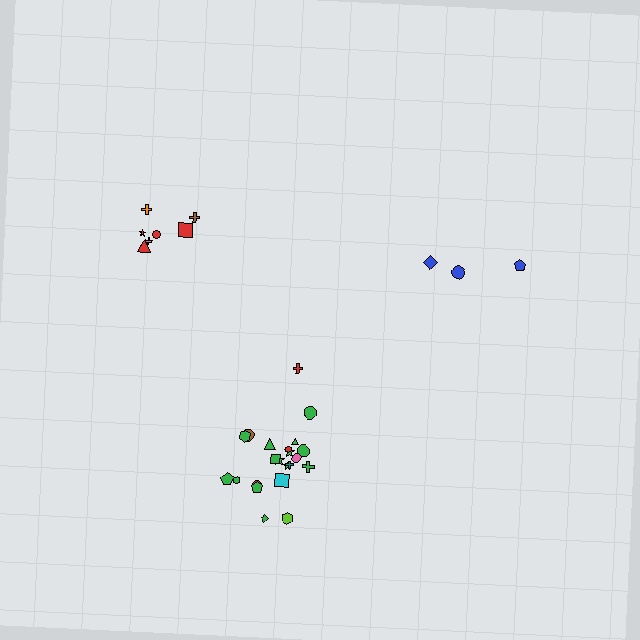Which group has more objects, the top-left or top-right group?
The top-left group.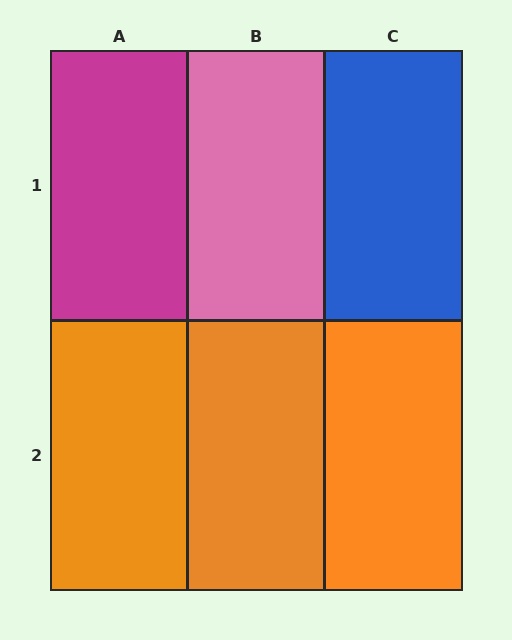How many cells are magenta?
1 cell is magenta.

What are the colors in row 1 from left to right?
Magenta, pink, blue.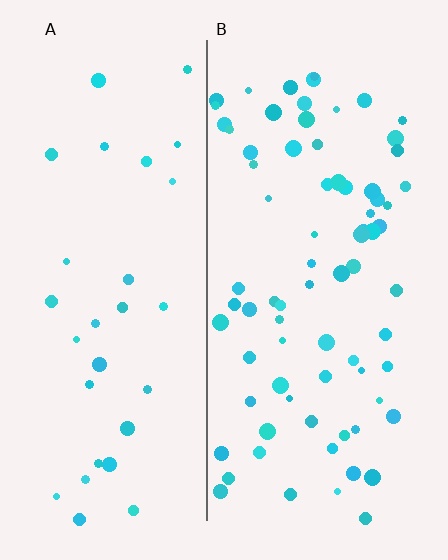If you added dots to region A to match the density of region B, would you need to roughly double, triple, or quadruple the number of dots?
Approximately double.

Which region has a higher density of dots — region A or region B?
B (the right).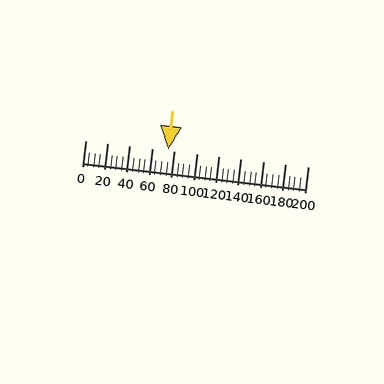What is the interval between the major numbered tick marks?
The major tick marks are spaced 20 units apart.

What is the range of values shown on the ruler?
The ruler shows values from 0 to 200.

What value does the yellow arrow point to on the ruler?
The yellow arrow points to approximately 74.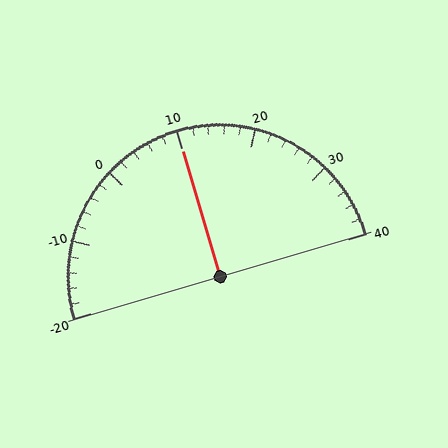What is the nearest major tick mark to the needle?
The nearest major tick mark is 10.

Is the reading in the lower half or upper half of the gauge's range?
The reading is in the upper half of the range (-20 to 40).